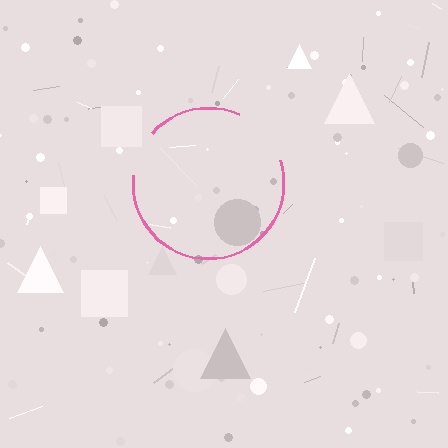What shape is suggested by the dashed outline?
The dashed outline suggests a circle.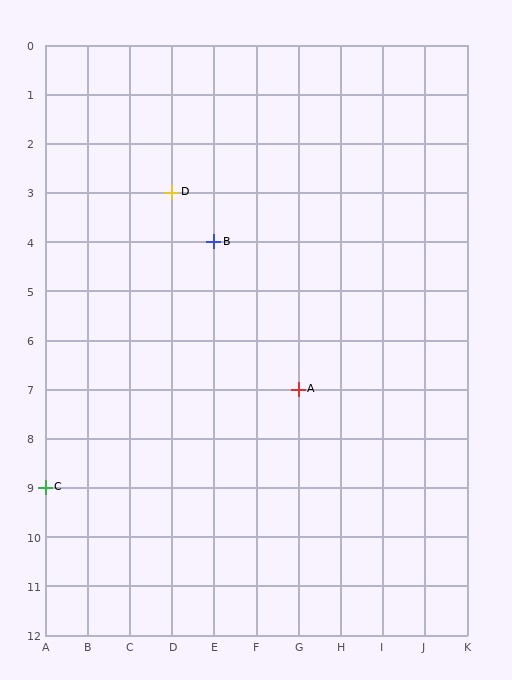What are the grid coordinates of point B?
Point B is at grid coordinates (E, 4).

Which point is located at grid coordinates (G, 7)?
Point A is at (G, 7).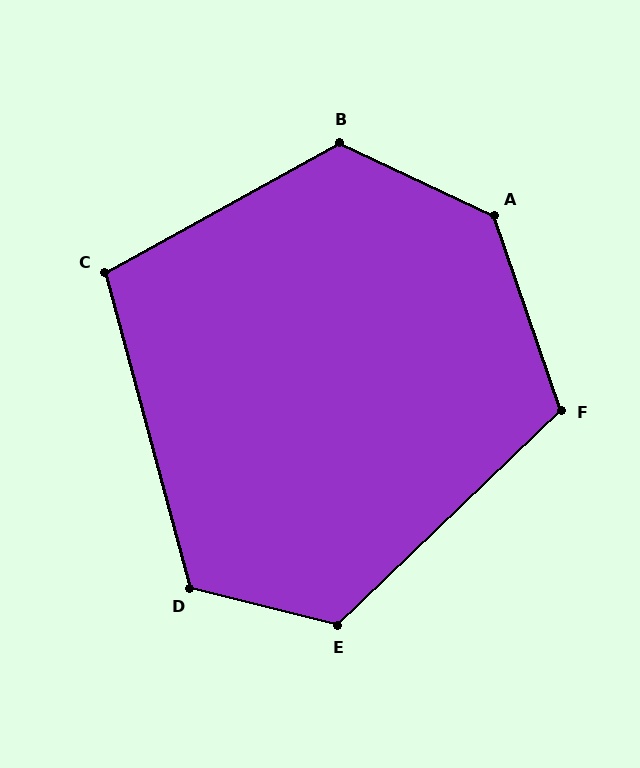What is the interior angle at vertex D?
Approximately 119 degrees (obtuse).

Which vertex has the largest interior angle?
A, at approximately 134 degrees.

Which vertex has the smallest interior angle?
C, at approximately 104 degrees.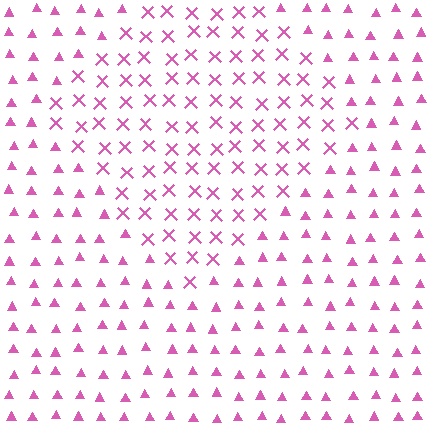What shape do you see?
I see a diamond.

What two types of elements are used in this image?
The image uses X marks inside the diamond region and triangles outside it.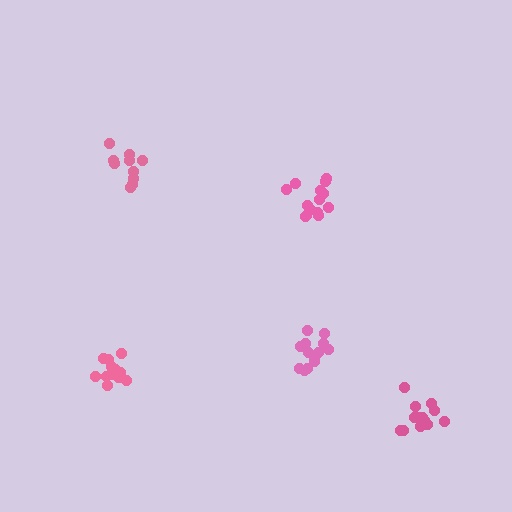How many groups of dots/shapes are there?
There are 5 groups.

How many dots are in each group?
Group 1: 14 dots, Group 2: 10 dots, Group 3: 14 dots, Group 4: 12 dots, Group 5: 14 dots (64 total).